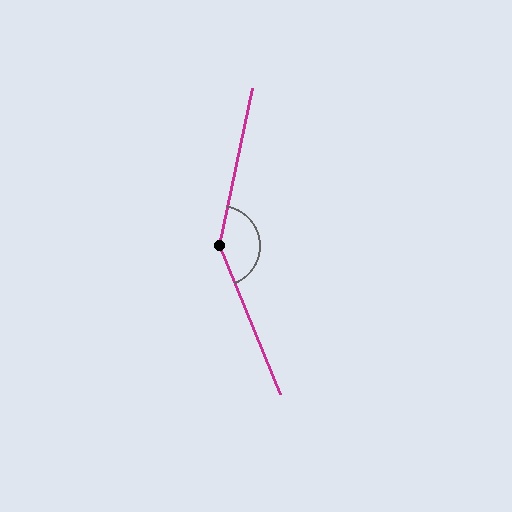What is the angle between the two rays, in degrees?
Approximately 146 degrees.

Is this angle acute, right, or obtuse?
It is obtuse.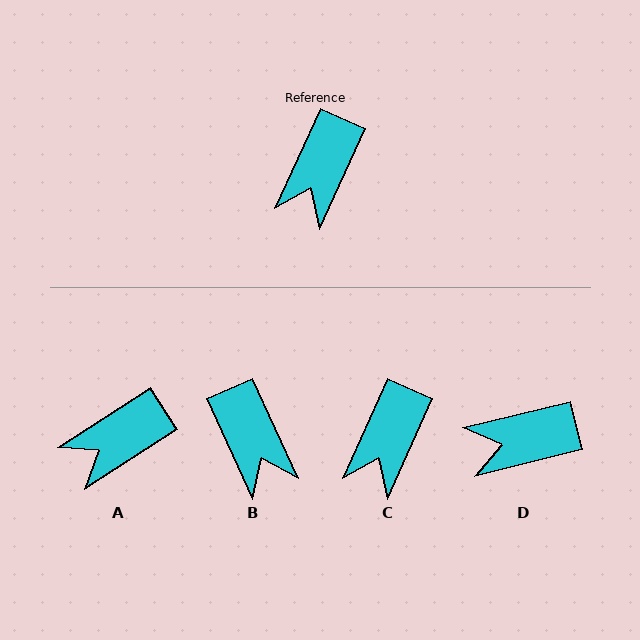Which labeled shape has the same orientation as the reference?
C.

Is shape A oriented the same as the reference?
No, it is off by about 33 degrees.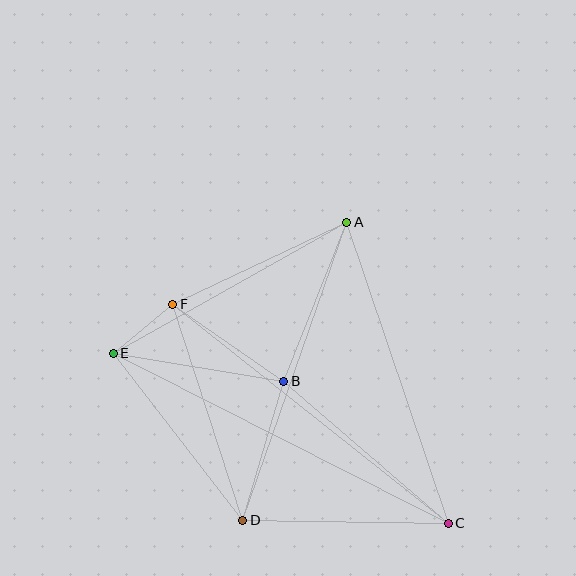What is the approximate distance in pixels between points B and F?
The distance between B and F is approximately 135 pixels.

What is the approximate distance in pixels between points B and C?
The distance between B and C is approximately 218 pixels.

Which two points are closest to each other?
Points E and F are closest to each other.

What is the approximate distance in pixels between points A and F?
The distance between A and F is approximately 192 pixels.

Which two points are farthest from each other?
Points C and E are farthest from each other.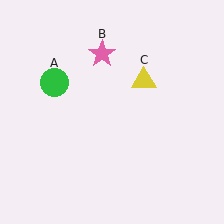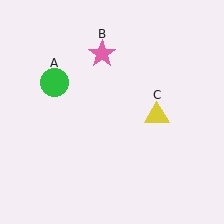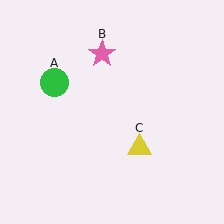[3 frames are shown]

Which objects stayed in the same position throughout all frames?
Green circle (object A) and pink star (object B) remained stationary.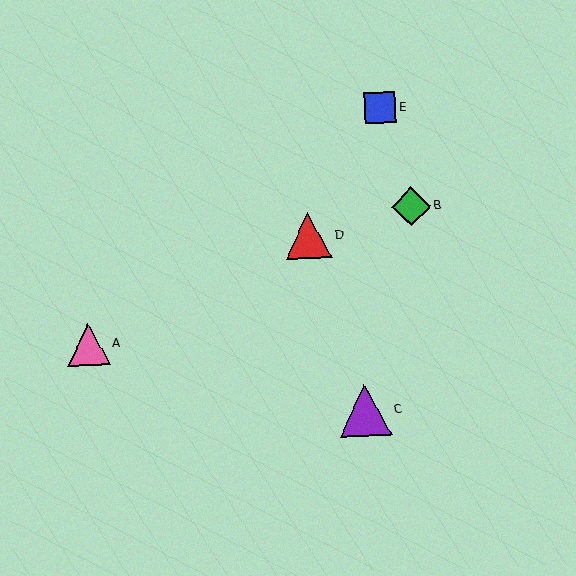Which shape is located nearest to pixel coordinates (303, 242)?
The red triangle (labeled D) at (308, 236) is nearest to that location.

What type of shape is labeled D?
Shape D is a red triangle.